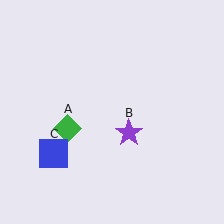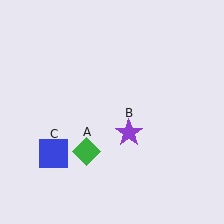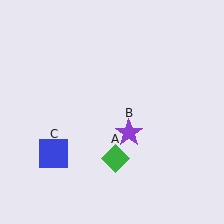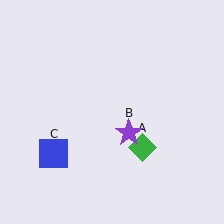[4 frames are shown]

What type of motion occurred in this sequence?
The green diamond (object A) rotated counterclockwise around the center of the scene.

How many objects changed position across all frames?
1 object changed position: green diamond (object A).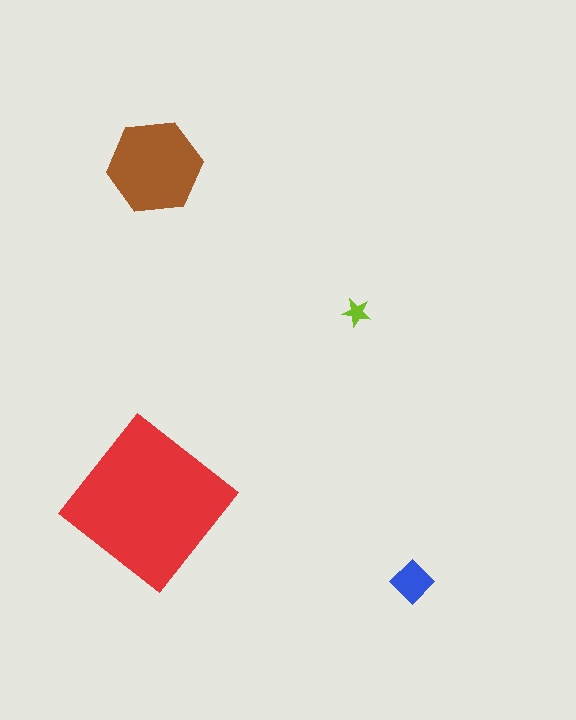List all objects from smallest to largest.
The lime star, the blue diamond, the brown hexagon, the red diamond.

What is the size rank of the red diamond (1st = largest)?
1st.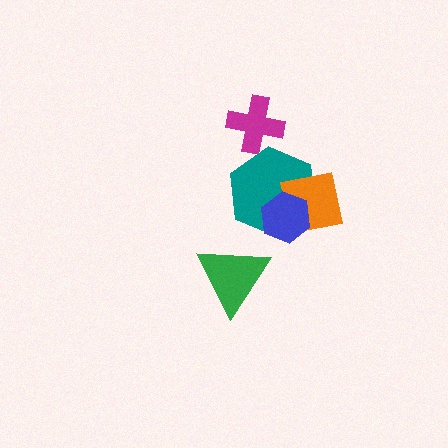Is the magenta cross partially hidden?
No, no other shape covers it.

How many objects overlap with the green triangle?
0 objects overlap with the green triangle.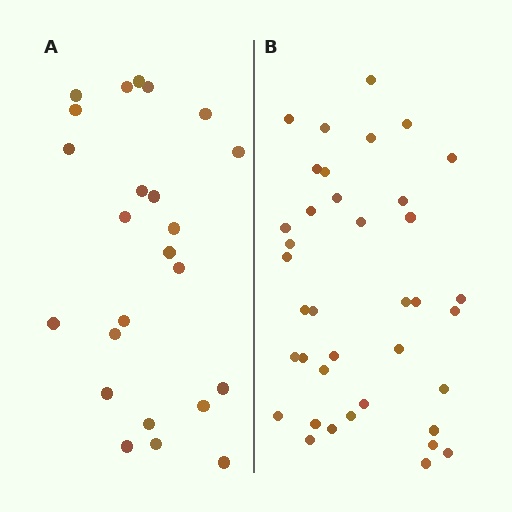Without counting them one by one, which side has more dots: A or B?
Region B (the right region) has more dots.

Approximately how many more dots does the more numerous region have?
Region B has approximately 15 more dots than region A.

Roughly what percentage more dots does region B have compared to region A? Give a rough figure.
About 60% more.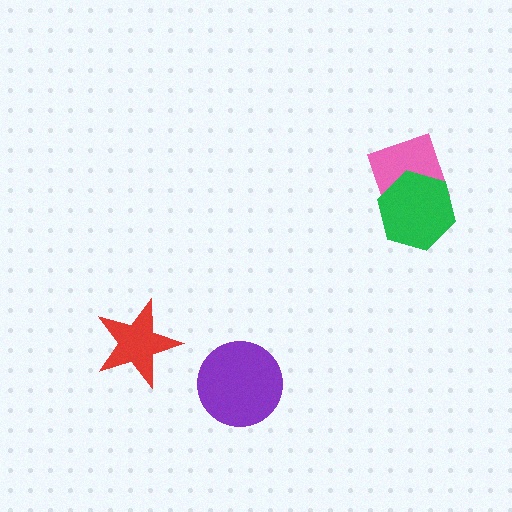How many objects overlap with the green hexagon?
1 object overlaps with the green hexagon.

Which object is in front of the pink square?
The green hexagon is in front of the pink square.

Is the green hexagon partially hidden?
No, no other shape covers it.